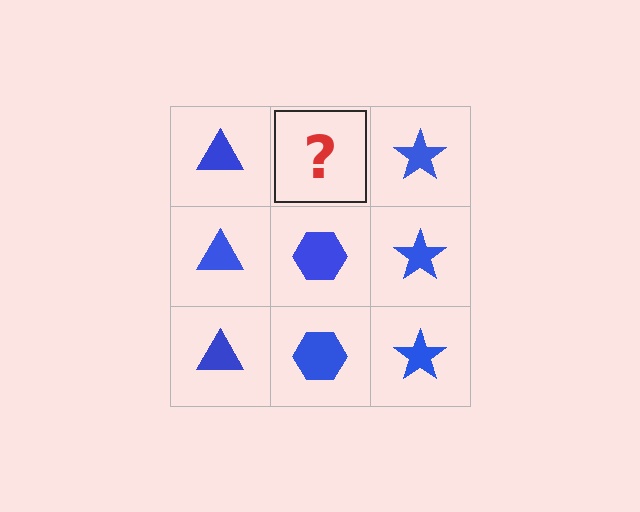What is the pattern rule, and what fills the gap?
The rule is that each column has a consistent shape. The gap should be filled with a blue hexagon.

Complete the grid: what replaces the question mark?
The question mark should be replaced with a blue hexagon.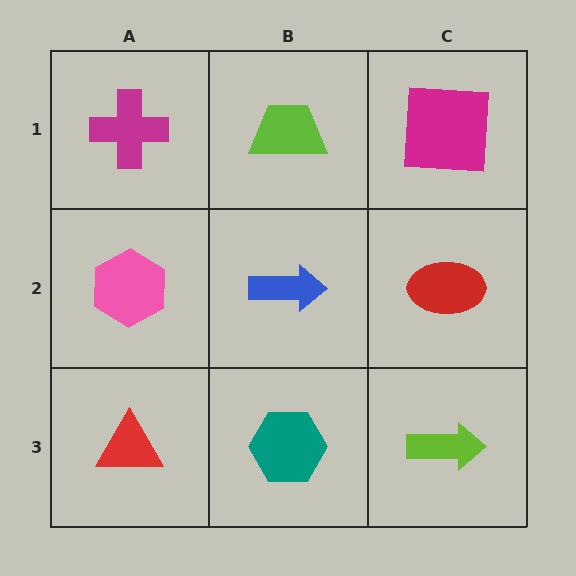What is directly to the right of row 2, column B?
A red ellipse.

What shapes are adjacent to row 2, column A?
A magenta cross (row 1, column A), a red triangle (row 3, column A), a blue arrow (row 2, column B).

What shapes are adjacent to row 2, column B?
A lime trapezoid (row 1, column B), a teal hexagon (row 3, column B), a pink hexagon (row 2, column A), a red ellipse (row 2, column C).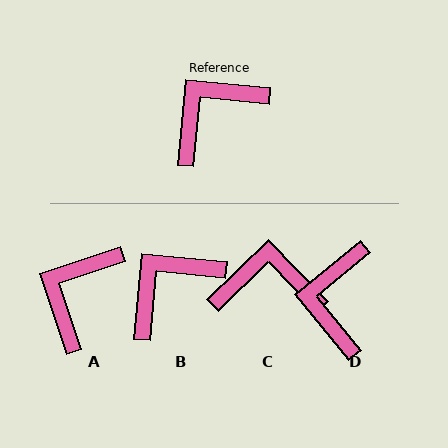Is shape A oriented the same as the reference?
No, it is off by about 23 degrees.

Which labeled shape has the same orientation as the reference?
B.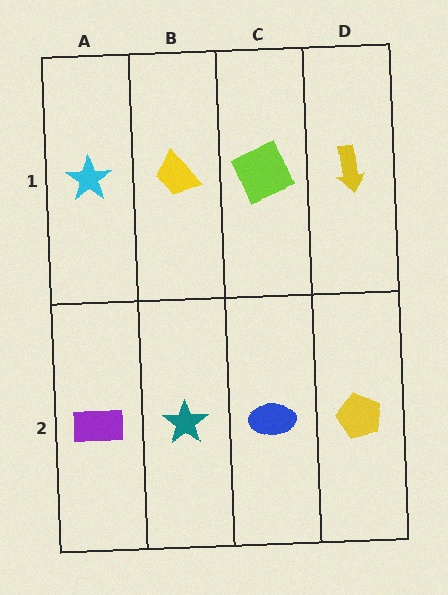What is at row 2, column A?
A purple rectangle.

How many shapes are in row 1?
4 shapes.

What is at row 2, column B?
A teal star.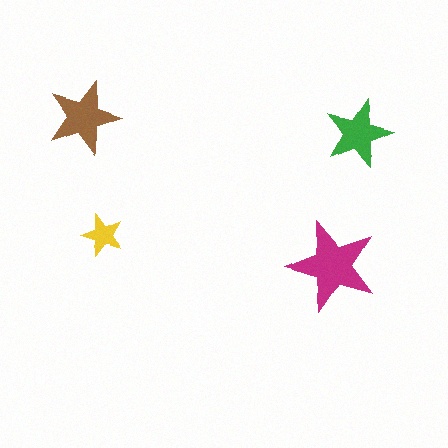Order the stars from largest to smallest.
the magenta one, the brown one, the green one, the yellow one.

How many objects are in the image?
There are 4 objects in the image.